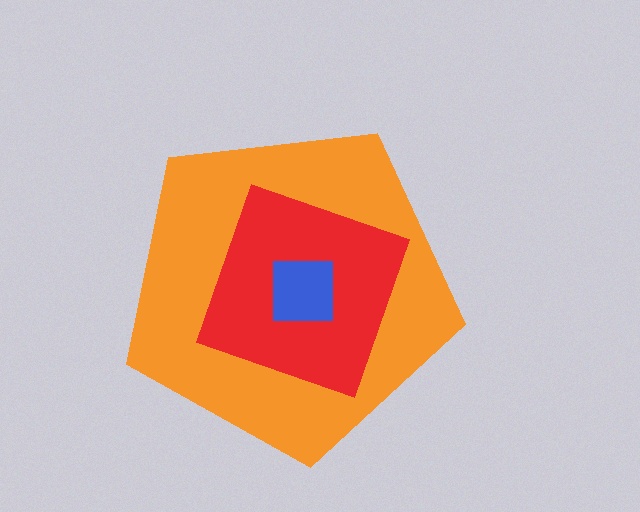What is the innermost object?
The blue square.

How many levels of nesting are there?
3.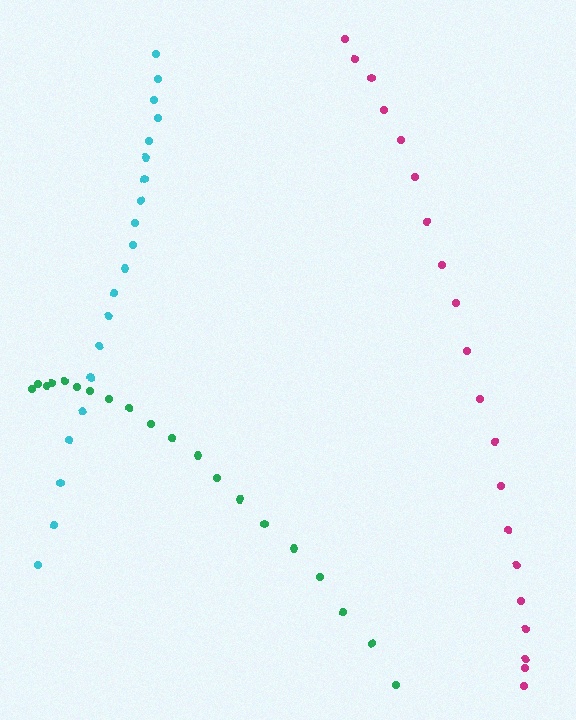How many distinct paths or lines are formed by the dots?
There are 3 distinct paths.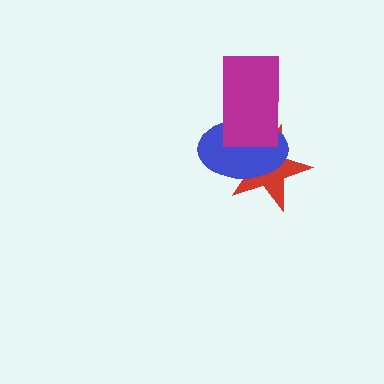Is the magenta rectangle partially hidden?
No, no other shape covers it.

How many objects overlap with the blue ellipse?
2 objects overlap with the blue ellipse.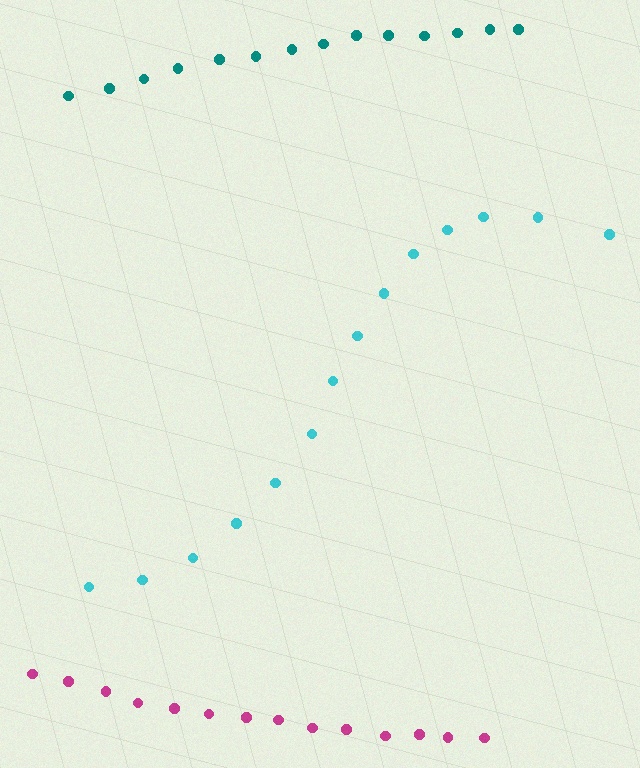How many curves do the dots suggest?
There are 3 distinct paths.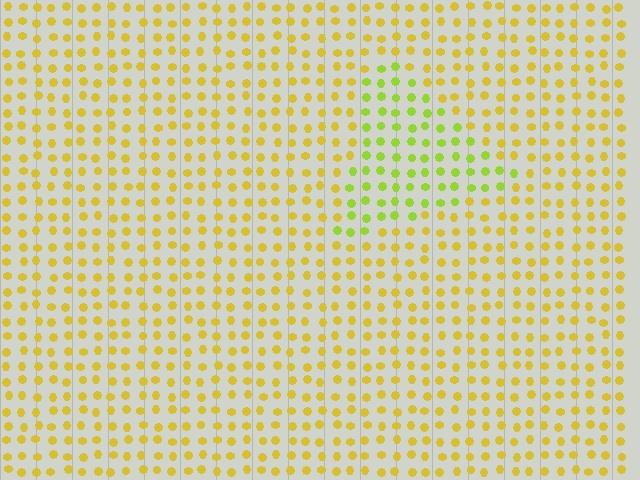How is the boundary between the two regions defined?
The boundary is defined purely by a slight shift in hue (about 33 degrees). Spacing, size, and orientation are identical on both sides.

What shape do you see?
I see a triangle.